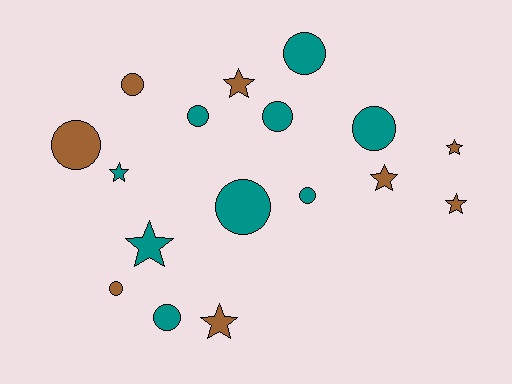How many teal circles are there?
There are 7 teal circles.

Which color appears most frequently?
Teal, with 9 objects.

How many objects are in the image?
There are 17 objects.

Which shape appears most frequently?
Circle, with 10 objects.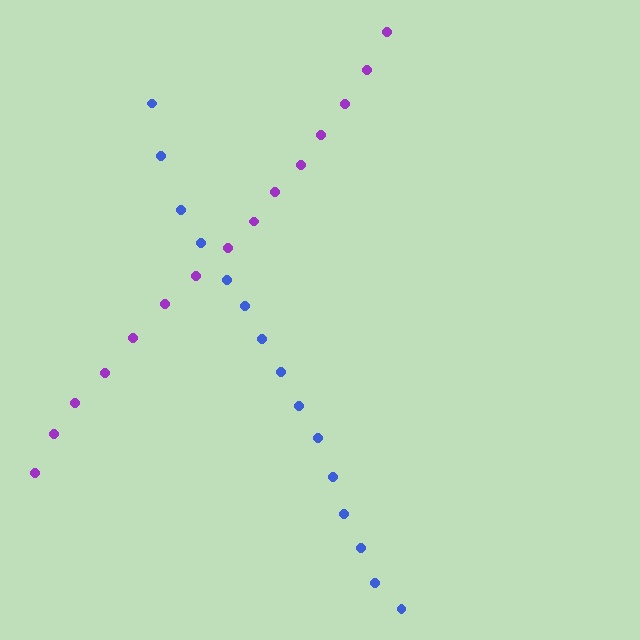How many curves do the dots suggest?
There are 2 distinct paths.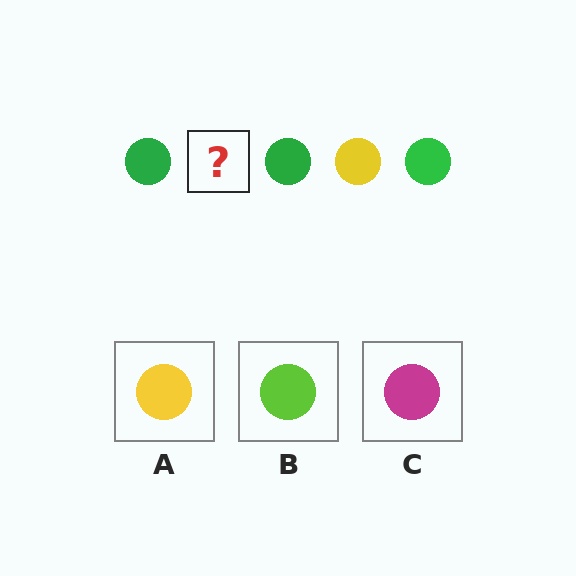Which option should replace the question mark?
Option A.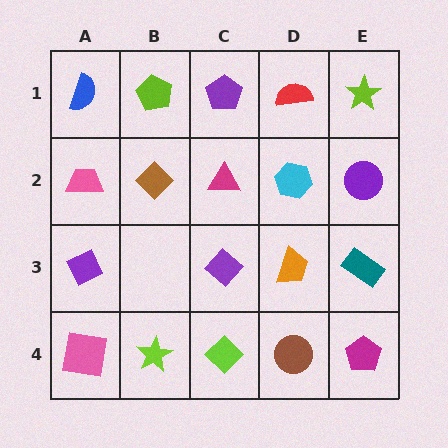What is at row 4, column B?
A lime star.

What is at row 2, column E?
A purple circle.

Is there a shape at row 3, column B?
No, that cell is empty.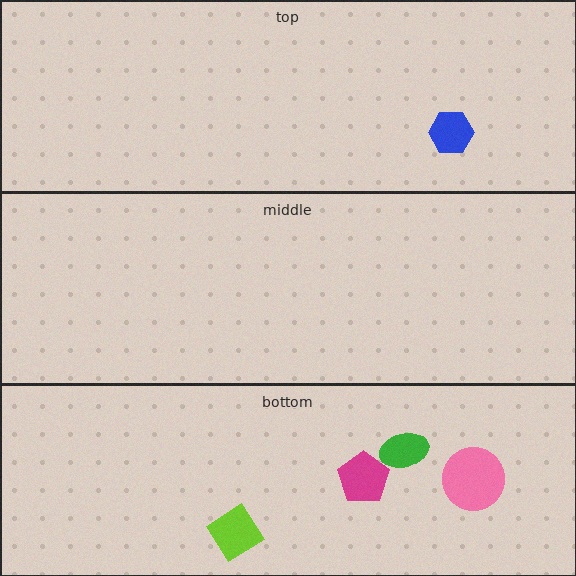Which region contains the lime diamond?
The bottom region.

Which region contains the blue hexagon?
The top region.